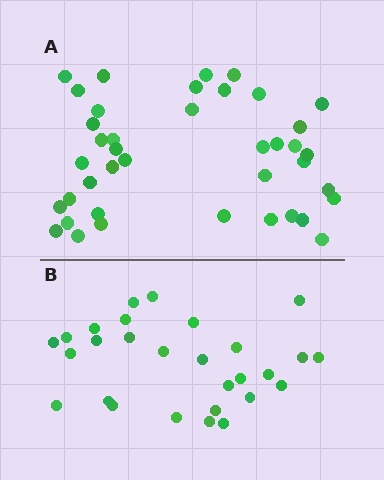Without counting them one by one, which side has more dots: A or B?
Region A (the top region) has more dots.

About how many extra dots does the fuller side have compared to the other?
Region A has roughly 12 or so more dots than region B.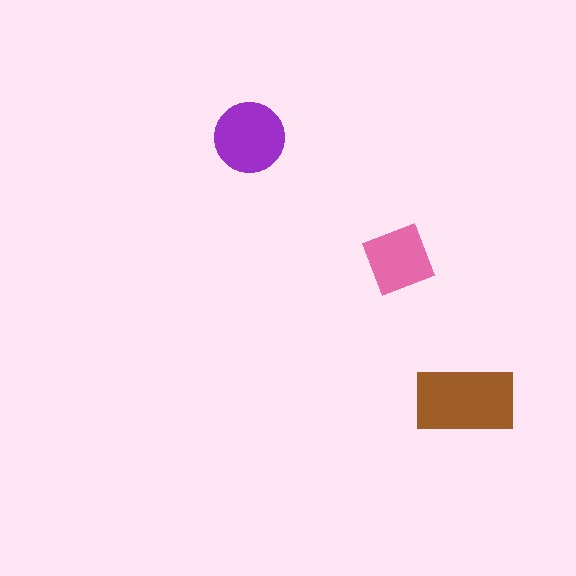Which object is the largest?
The brown rectangle.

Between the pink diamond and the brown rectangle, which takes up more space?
The brown rectangle.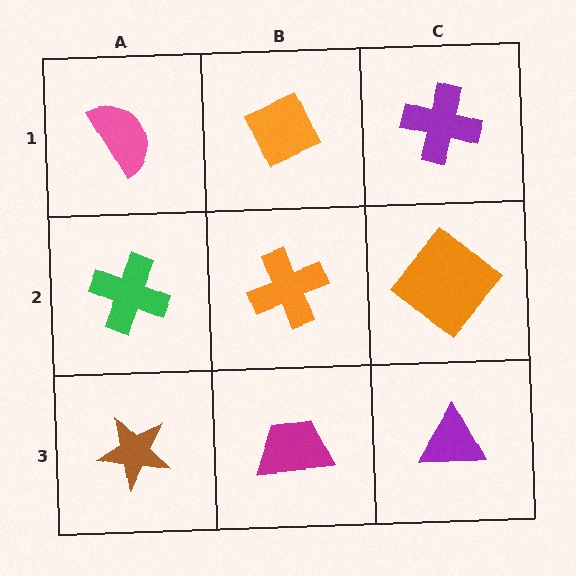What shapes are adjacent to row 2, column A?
A pink semicircle (row 1, column A), a brown star (row 3, column A), an orange cross (row 2, column B).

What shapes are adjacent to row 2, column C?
A purple cross (row 1, column C), a purple triangle (row 3, column C), an orange cross (row 2, column B).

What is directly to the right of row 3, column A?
A magenta trapezoid.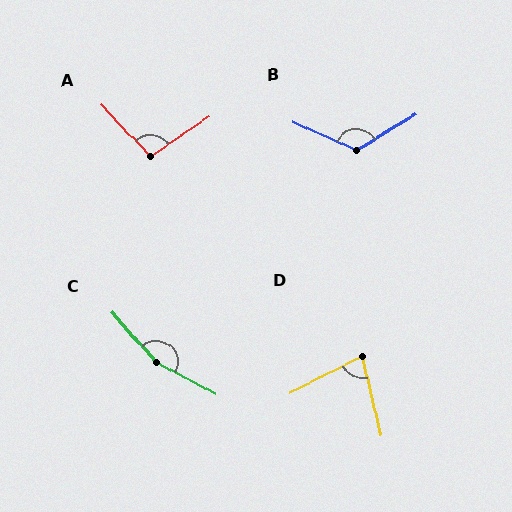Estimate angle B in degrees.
Approximately 124 degrees.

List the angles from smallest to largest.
D (76°), A (99°), B (124°), C (160°).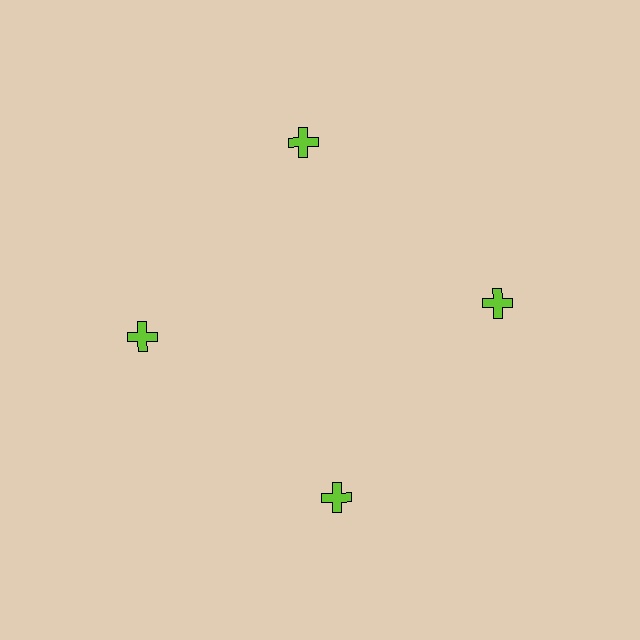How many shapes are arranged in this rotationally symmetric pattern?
There are 4 shapes, arranged in 4 groups of 1.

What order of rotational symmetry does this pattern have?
This pattern has 4-fold rotational symmetry.